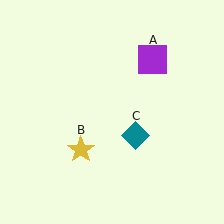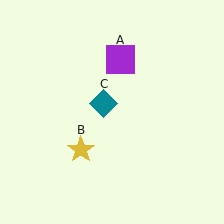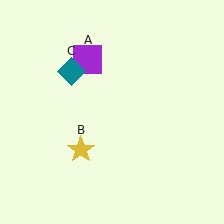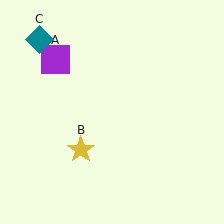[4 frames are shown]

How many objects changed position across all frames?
2 objects changed position: purple square (object A), teal diamond (object C).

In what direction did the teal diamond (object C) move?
The teal diamond (object C) moved up and to the left.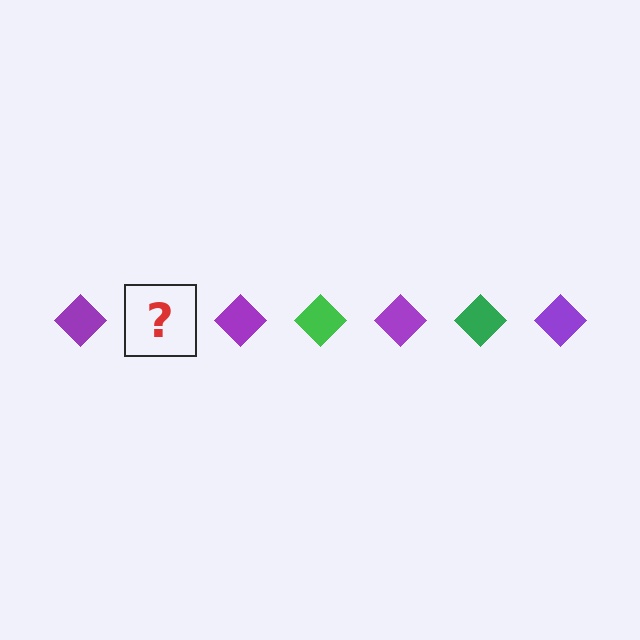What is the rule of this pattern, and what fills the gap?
The rule is that the pattern cycles through purple, green diamonds. The gap should be filled with a green diamond.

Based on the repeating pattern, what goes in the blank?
The blank should be a green diamond.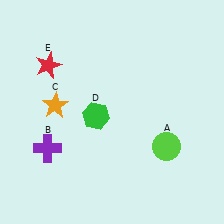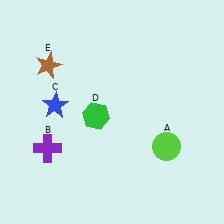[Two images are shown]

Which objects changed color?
C changed from orange to blue. E changed from red to brown.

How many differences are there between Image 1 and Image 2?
There are 2 differences between the two images.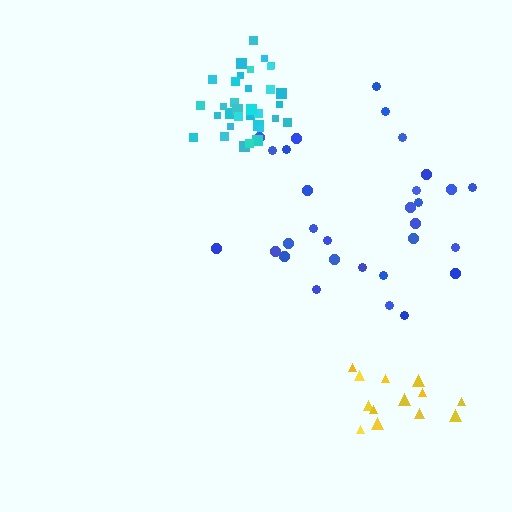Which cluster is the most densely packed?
Cyan.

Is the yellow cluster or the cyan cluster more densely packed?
Cyan.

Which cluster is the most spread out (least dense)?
Blue.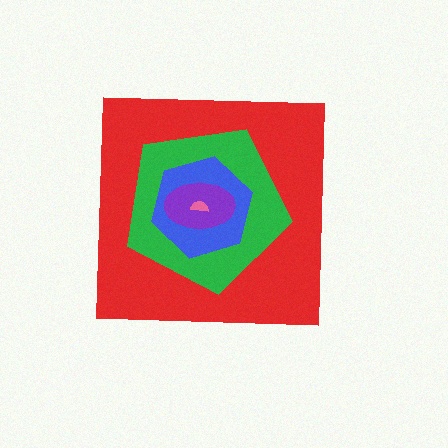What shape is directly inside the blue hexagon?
The purple ellipse.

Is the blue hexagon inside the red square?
Yes.